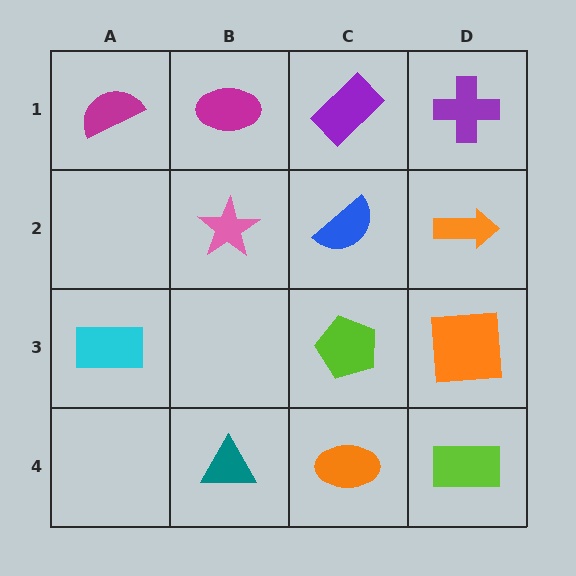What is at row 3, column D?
An orange square.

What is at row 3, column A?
A cyan rectangle.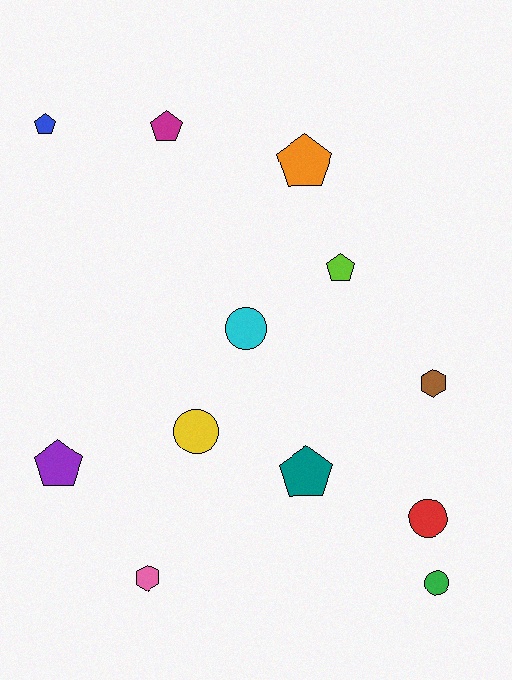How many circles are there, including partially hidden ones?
There are 4 circles.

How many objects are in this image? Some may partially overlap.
There are 12 objects.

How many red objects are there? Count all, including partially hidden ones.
There is 1 red object.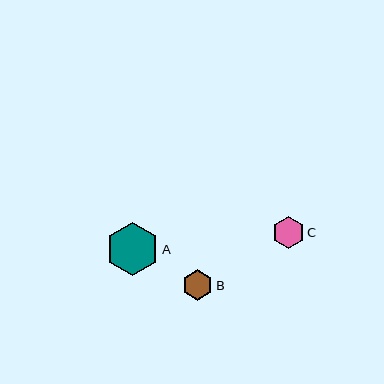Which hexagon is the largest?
Hexagon A is the largest with a size of approximately 53 pixels.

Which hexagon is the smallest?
Hexagon B is the smallest with a size of approximately 31 pixels.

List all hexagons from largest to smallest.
From largest to smallest: A, C, B.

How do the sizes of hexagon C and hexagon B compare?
Hexagon C and hexagon B are approximately the same size.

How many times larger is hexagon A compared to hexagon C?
Hexagon A is approximately 1.6 times the size of hexagon C.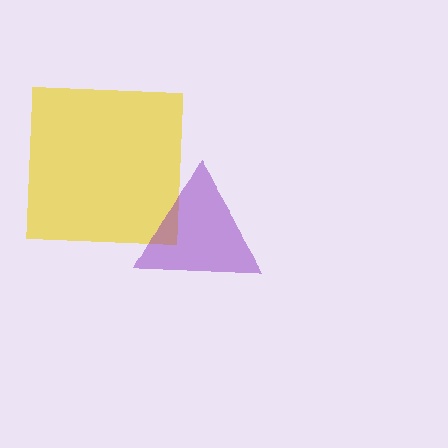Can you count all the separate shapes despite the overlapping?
Yes, there are 2 separate shapes.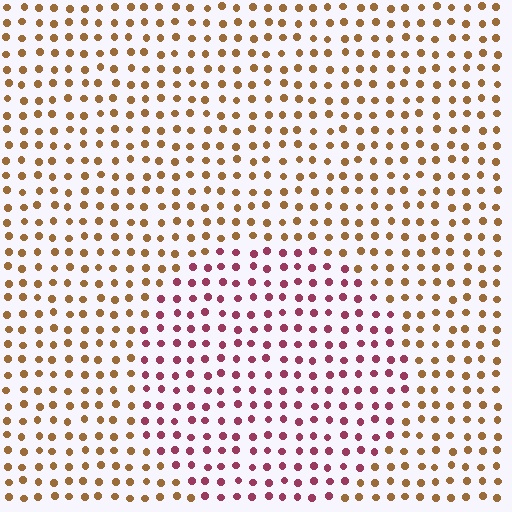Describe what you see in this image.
The image is filled with small brown elements in a uniform arrangement. A circle-shaped region is visible where the elements are tinted to a slightly different hue, forming a subtle color boundary.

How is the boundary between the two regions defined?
The boundary is defined purely by a slight shift in hue (about 54 degrees). Spacing, size, and orientation are identical on both sides.